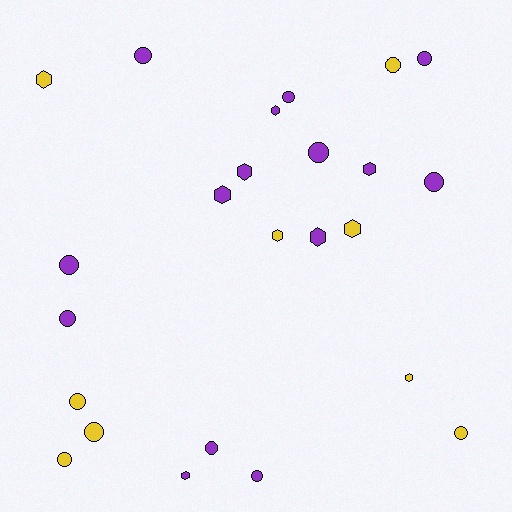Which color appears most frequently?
Purple, with 15 objects.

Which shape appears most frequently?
Circle, with 14 objects.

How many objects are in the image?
There are 24 objects.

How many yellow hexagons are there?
There are 4 yellow hexagons.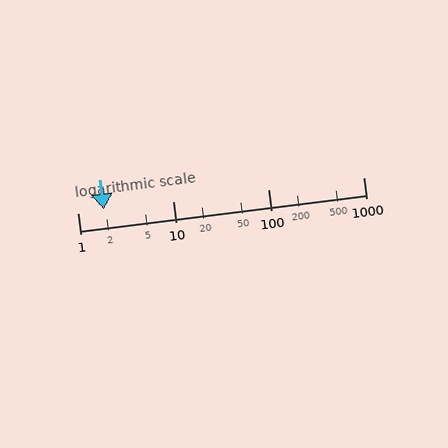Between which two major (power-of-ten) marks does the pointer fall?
The pointer is between 1 and 10.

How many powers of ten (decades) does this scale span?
The scale spans 3 decades, from 1 to 1000.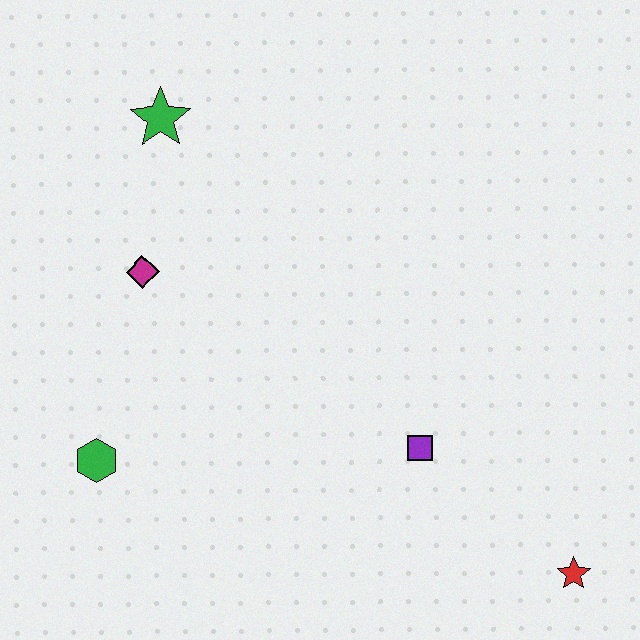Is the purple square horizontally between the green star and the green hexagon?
No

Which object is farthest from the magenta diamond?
The red star is farthest from the magenta diamond.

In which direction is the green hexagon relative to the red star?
The green hexagon is to the left of the red star.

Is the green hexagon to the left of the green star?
Yes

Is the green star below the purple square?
No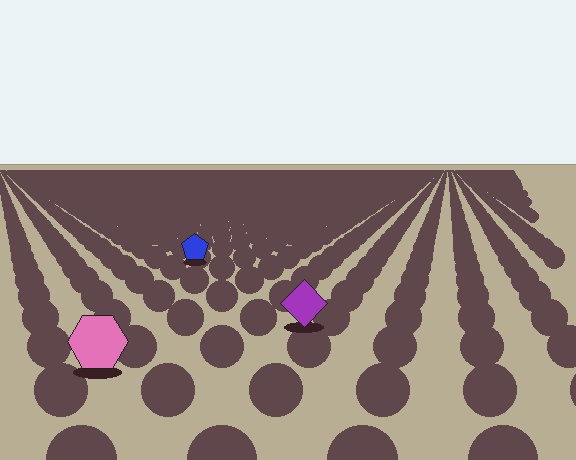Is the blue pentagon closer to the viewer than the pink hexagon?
No. The pink hexagon is closer — you can tell from the texture gradient: the ground texture is coarser near it.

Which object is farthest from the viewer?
The blue pentagon is farthest from the viewer. It appears smaller and the ground texture around it is denser.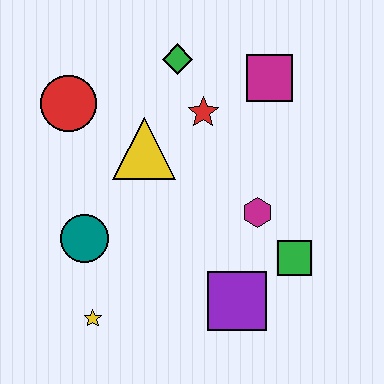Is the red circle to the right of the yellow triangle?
No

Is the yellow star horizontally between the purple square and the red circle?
Yes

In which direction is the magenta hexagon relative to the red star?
The magenta hexagon is below the red star.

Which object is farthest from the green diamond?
The yellow star is farthest from the green diamond.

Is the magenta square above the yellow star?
Yes